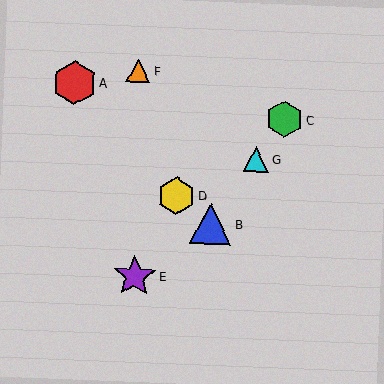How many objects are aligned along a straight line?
3 objects (B, C, G) are aligned along a straight line.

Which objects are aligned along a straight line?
Objects B, C, G are aligned along a straight line.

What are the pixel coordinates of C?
Object C is at (284, 119).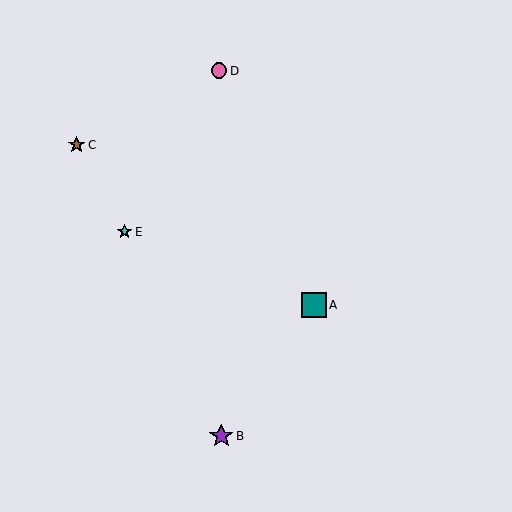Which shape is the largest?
The teal square (labeled A) is the largest.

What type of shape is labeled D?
Shape D is a pink circle.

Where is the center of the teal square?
The center of the teal square is at (314, 305).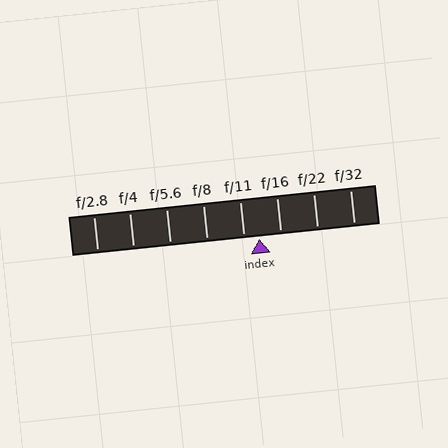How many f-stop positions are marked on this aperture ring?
There are 8 f-stop positions marked.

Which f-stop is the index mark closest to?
The index mark is closest to f/11.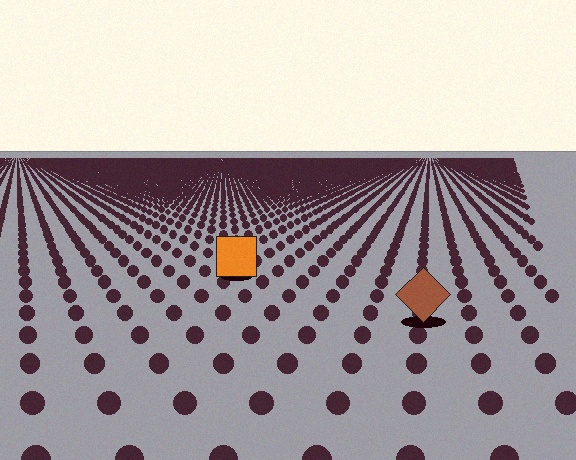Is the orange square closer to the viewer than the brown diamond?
No. The brown diamond is closer — you can tell from the texture gradient: the ground texture is coarser near it.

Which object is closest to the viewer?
The brown diamond is closest. The texture marks near it are larger and more spread out.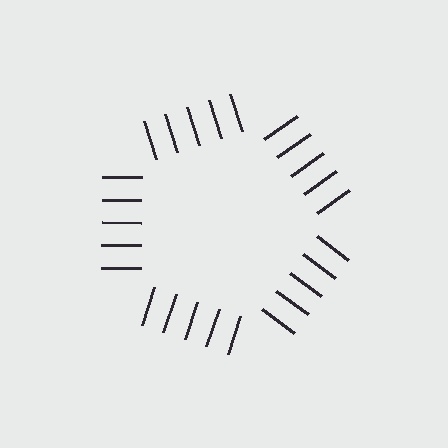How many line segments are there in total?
25 — 5 along each of the 5 edges.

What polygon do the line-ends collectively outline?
An illusory pentagon — the line segments terminate on its edges but no continuous stroke is drawn.